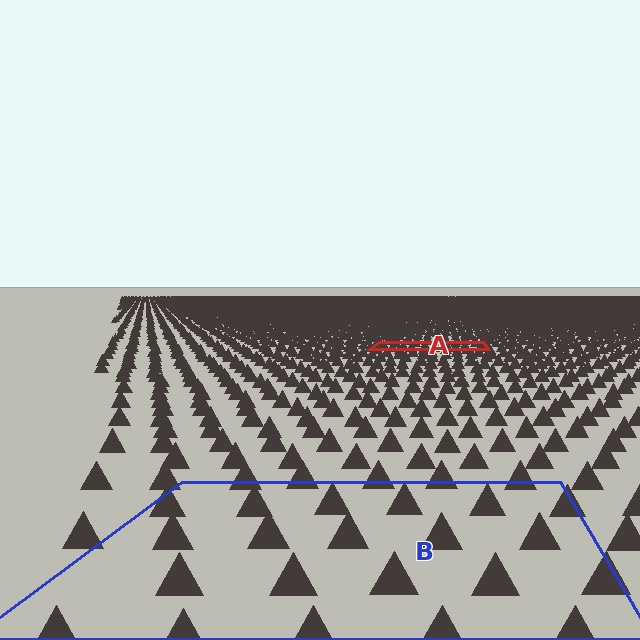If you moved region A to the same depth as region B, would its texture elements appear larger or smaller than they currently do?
They would appear larger. At a closer depth, the same texture elements are projected at a bigger on-screen size.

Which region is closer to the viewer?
Region B is closer. The texture elements there are larger and more spread out.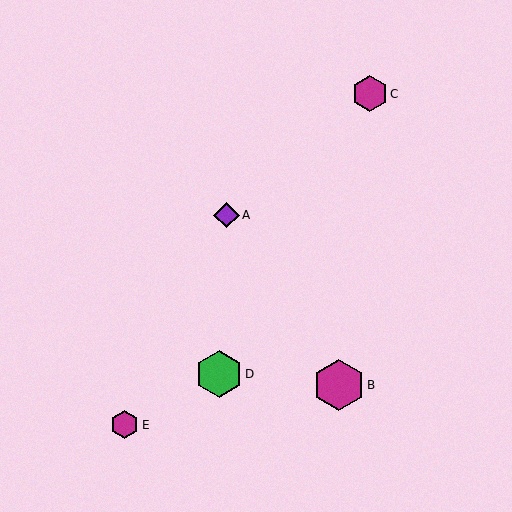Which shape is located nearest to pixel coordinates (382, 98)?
The magenta hexagon (labeled C) at (370, 94) is nearest to that location.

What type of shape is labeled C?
Shape C is a magenta hexagon.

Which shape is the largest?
The magenta hexagon (labeled B) is the largest.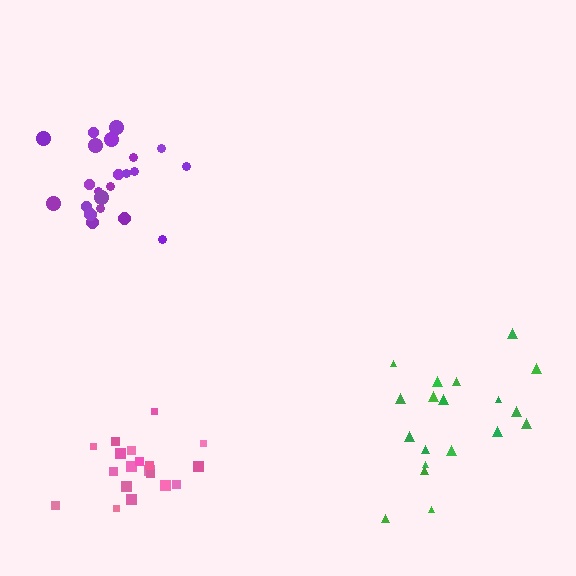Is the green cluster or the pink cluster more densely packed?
Pink.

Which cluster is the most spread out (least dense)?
Green.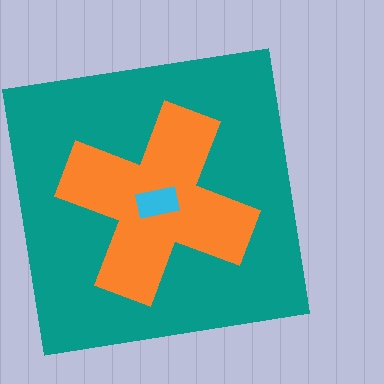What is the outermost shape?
The teal square.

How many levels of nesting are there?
3.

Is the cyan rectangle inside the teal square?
Yes.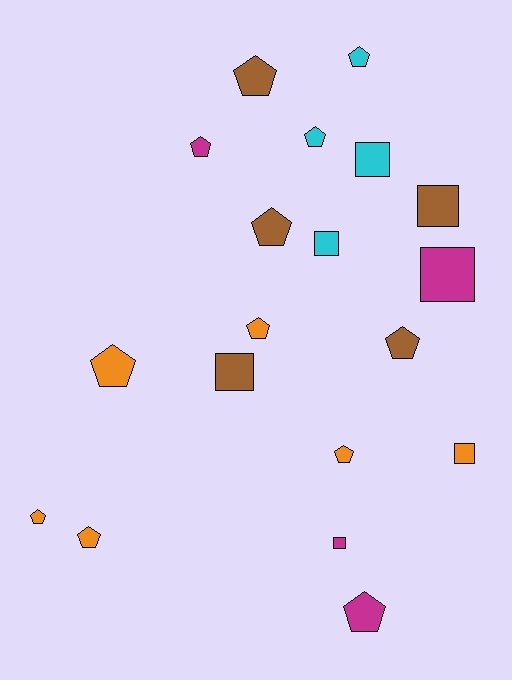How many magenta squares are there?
There are 2 magenta squares.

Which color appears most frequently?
Orange, with 6 objects.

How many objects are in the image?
There are 19 objects.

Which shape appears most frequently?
Pentagon, with 12 objects.